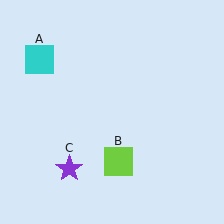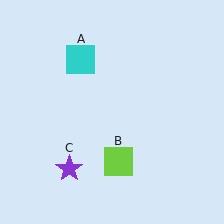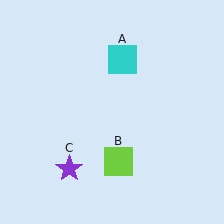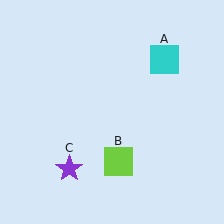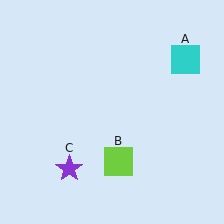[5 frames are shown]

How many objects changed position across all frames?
1 object changed position: cyan square (object A).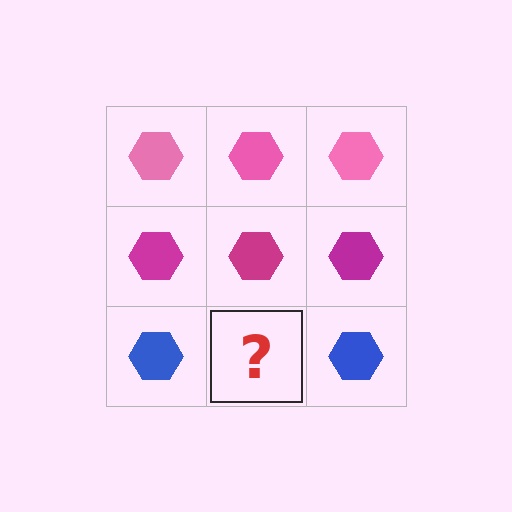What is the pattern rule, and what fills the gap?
The rule is that each row has a consistent color. The gap should be filled with a blue hexagon.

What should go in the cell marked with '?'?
The missing cell should contain a blue hexagon.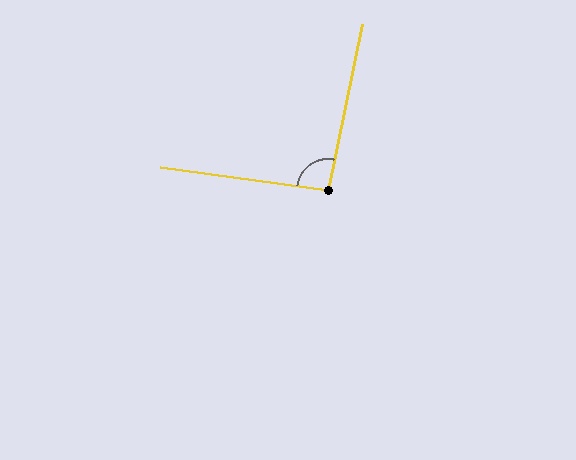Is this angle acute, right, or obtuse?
It is approximately a right angle.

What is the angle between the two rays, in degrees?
Approximately 94 degrees.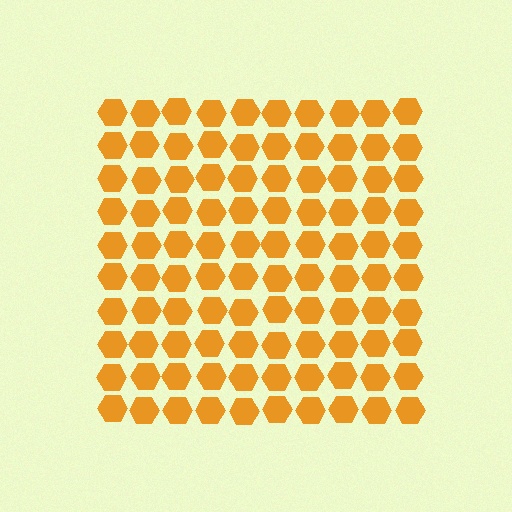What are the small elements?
The small elements are hexagons.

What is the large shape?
The large shape is a square.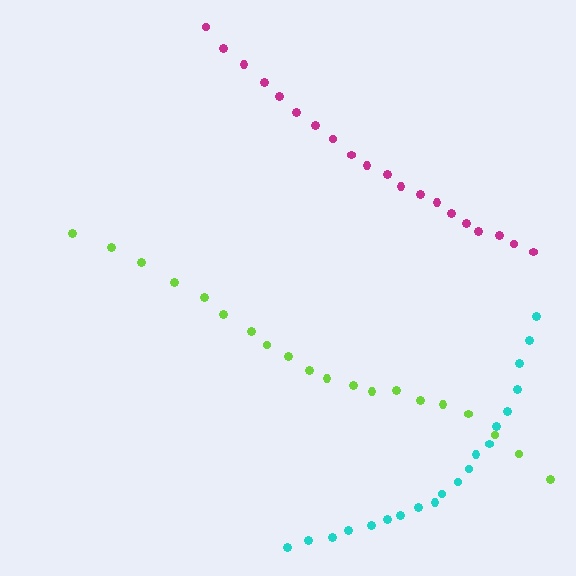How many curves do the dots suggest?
There are 3 distinct paths.